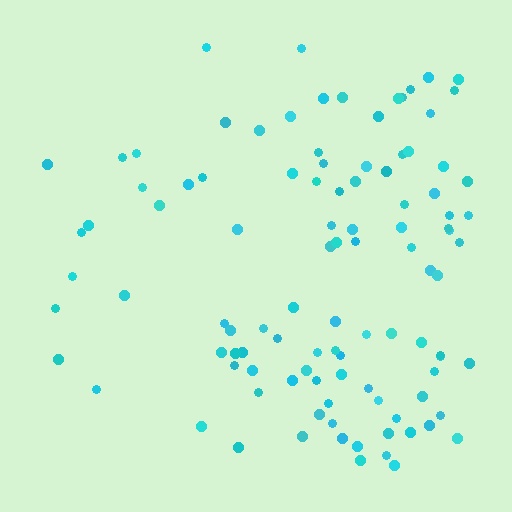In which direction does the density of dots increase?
From left to right, with the right side densest.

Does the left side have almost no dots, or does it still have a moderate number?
Still a moderate number, just noticeably fewer than the right.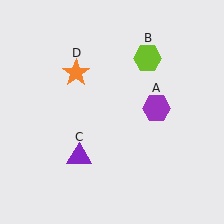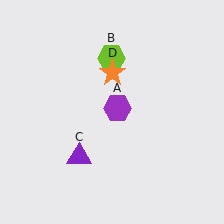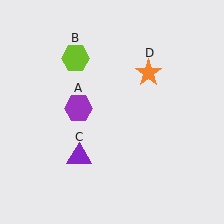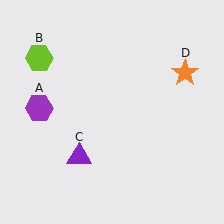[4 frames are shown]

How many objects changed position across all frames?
3 objects changed position: purple hexagon (object A), lime hexagon (object B), orange star (object D).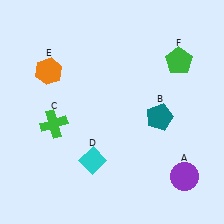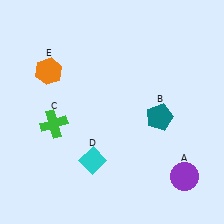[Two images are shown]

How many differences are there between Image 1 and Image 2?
There is 1 difference between the two images.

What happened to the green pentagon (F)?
The green pentagon (F) was removed in Image 2. It was in the top-right area of Image 1.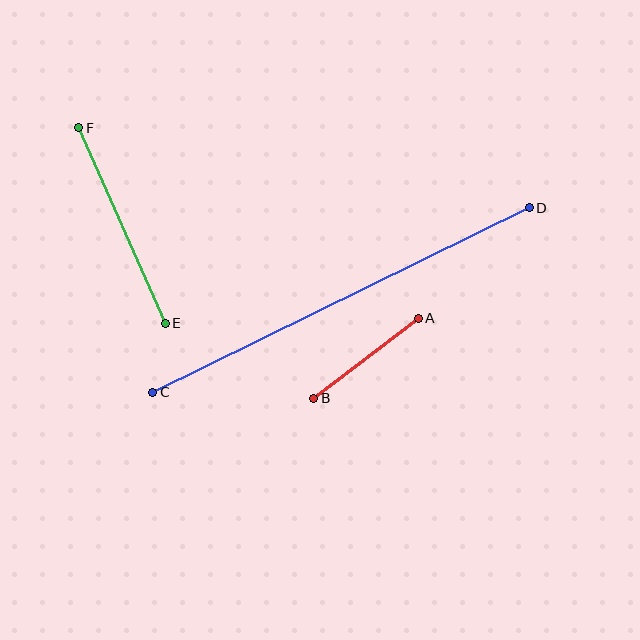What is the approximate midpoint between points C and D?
The midpoint is at approximately (341, 300) pixels.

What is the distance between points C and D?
The distance is approximately 419 pixels.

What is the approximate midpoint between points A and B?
The midpoint is at approximately (366, 358) pixels.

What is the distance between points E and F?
The distance is approximately 214 pixels.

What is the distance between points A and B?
The distance is approximately 132 pixels.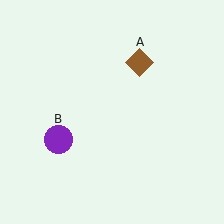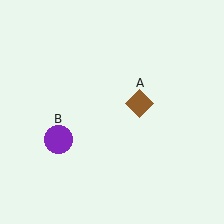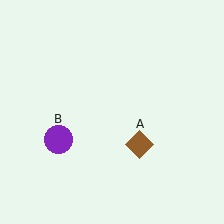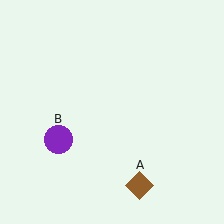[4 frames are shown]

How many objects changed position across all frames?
1 object changed position: brown diamond (object A).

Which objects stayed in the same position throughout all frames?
Purple circle (object B) remained stationary.